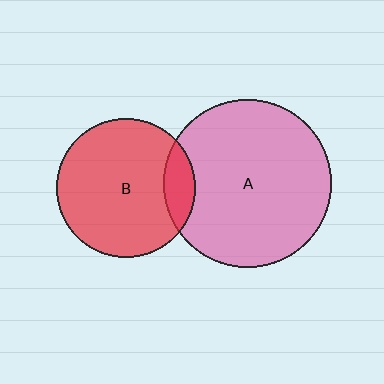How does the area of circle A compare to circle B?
Approximately 1.5 times.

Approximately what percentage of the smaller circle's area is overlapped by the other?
Approximately 15%.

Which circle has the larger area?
Circle A (pink).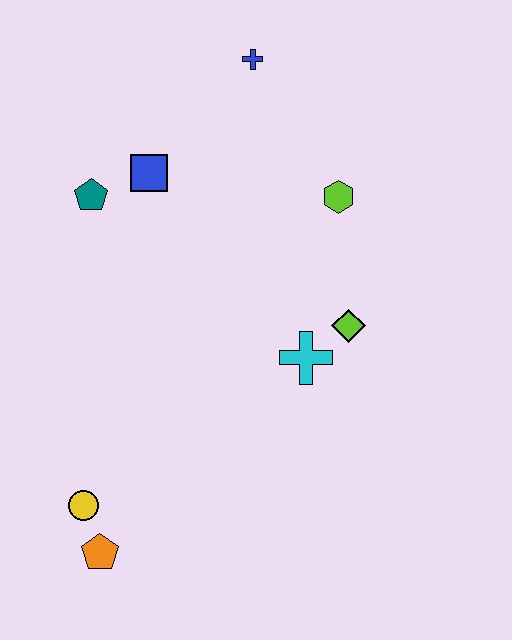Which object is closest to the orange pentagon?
The yellow circle is closest to the orange pentagon.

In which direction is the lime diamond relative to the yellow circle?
The lime diamond is to the right of the yellow circle.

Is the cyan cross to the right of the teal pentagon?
Yes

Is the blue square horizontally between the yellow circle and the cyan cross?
Yes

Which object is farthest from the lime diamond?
The orange pentagon is farthest from the lime diamond.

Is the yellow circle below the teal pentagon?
Yes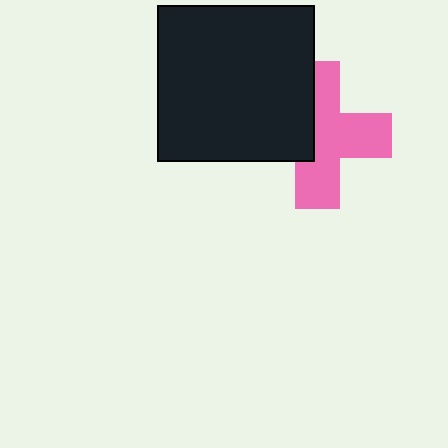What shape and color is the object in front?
The object in front is a black square.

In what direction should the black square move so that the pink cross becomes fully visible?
The black square should move left. That is the shortest direction to clear the overlap and leave the pink cross fully visible.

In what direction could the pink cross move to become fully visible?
The pink cross could move right. That would shift it out from behind the black square entirely.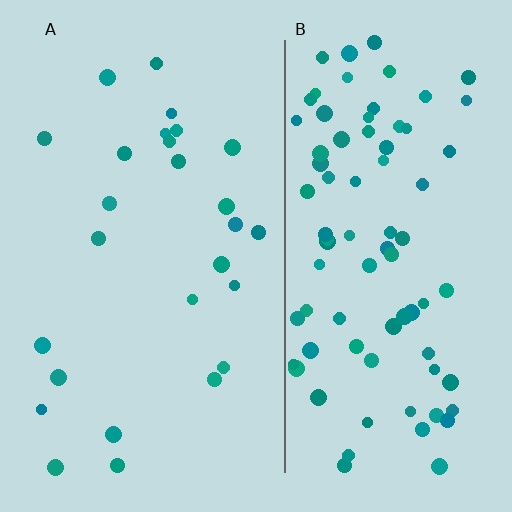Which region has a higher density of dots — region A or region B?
B (the right).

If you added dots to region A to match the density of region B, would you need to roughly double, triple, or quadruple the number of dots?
Approximately triple.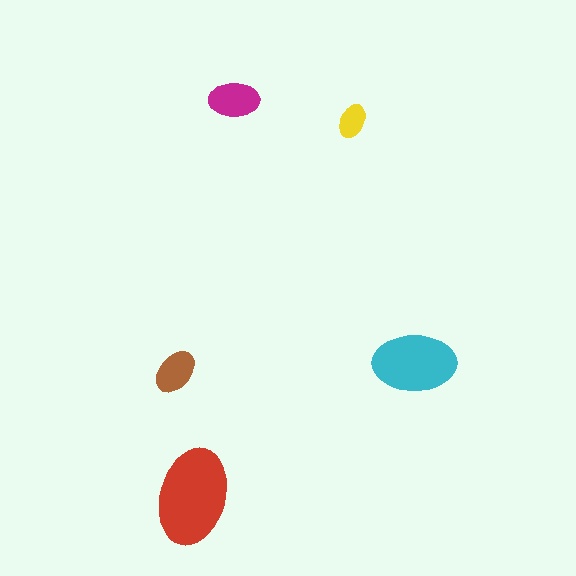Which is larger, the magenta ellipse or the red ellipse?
The red one.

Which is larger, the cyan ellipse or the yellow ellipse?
The cyan one.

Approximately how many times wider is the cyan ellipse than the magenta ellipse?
About 1.5 times wider.